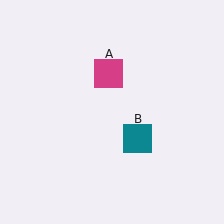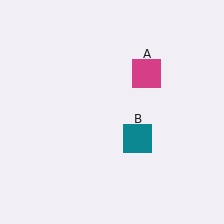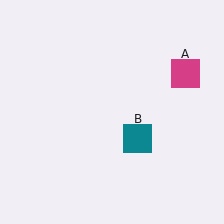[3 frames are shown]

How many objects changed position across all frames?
1 object changed position: magenta square (object A).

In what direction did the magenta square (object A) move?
The magenta square (object A) moved right.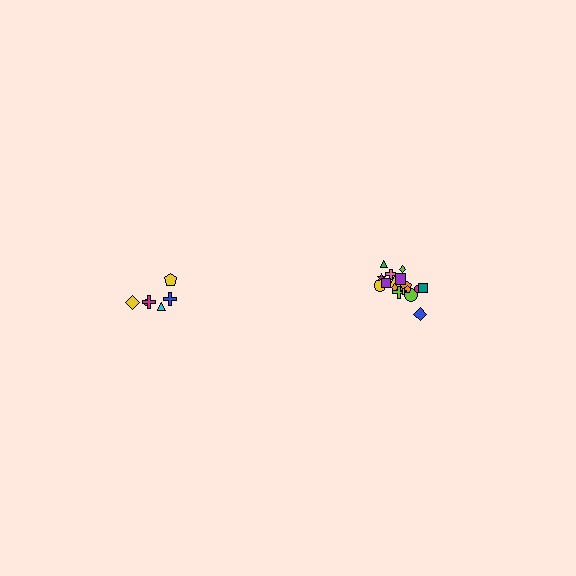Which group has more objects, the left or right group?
The right group.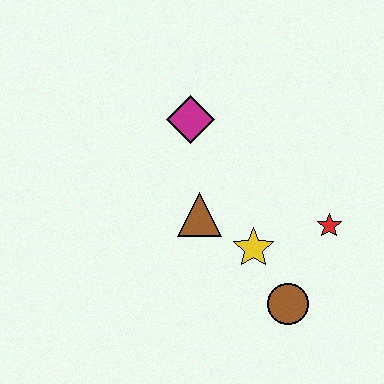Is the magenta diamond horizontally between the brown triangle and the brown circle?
No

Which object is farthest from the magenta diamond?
The brown circle is farthest from the magenta diamond.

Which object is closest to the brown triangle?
The yellow star is closest to the brown triangle.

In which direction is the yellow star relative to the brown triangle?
The yellow star is to the right of the brown triangle.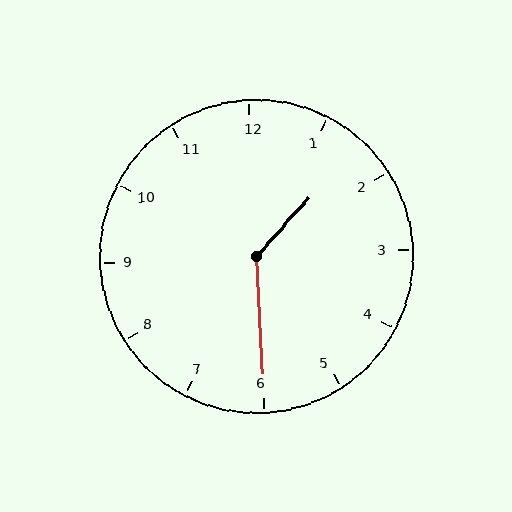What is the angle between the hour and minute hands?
Approximately 135 degrees.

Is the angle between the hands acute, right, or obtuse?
It is obtuse.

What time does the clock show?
1:30.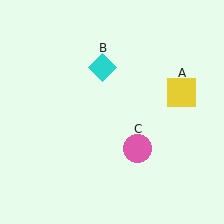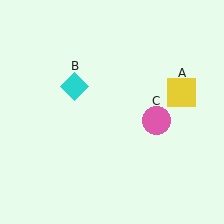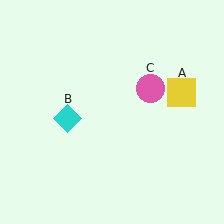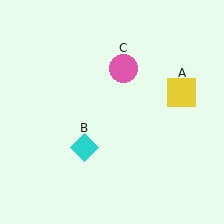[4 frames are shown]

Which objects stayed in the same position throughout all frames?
Yellow square (object A) remained stationary.